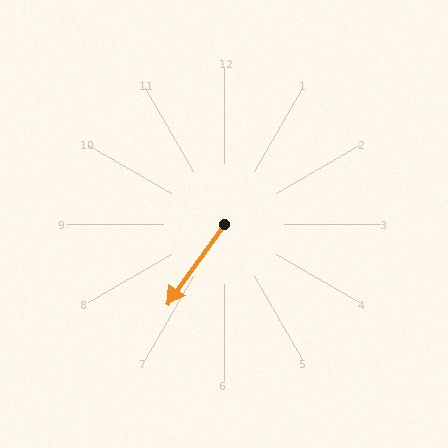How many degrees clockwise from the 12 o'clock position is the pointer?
Approximately 215 degrees.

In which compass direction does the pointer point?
Southwest.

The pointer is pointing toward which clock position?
Roughly 7 o'clock.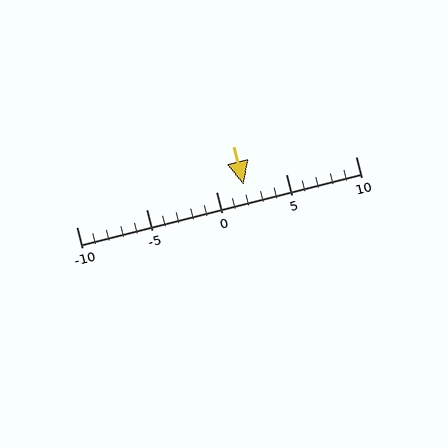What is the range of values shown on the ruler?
The ruler shows values from -10 to 10.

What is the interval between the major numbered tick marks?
The major tick marks are spaced 5 units apart.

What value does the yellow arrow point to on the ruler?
The yellow arrow points to approximately 2.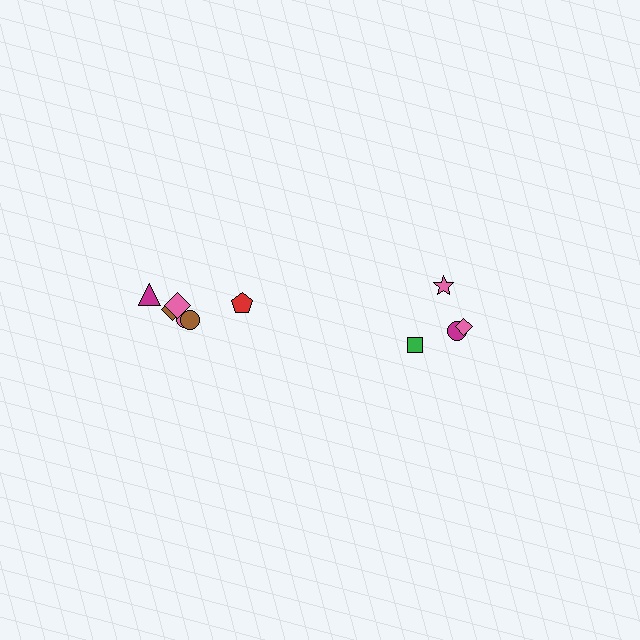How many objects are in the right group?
There are 4 objects.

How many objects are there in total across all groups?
There are 10 objects.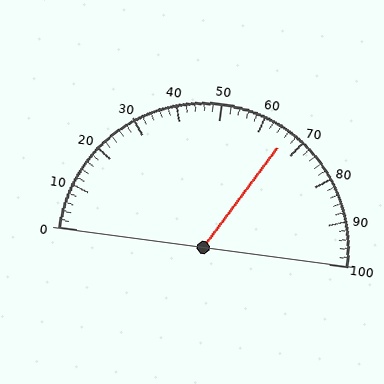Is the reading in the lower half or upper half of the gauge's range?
The reading is in the upper half of the range (0 to 100).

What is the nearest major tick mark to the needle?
The nearest major tick mark is 70.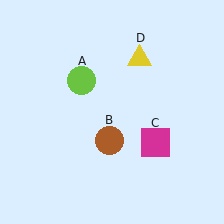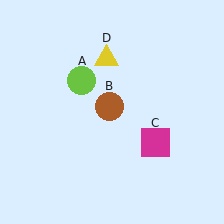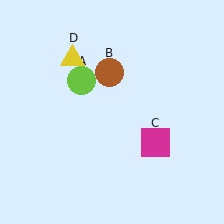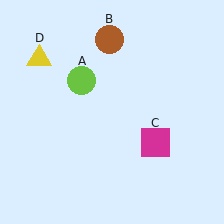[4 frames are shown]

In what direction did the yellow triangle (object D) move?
The yellow triangle (object D) moved left.